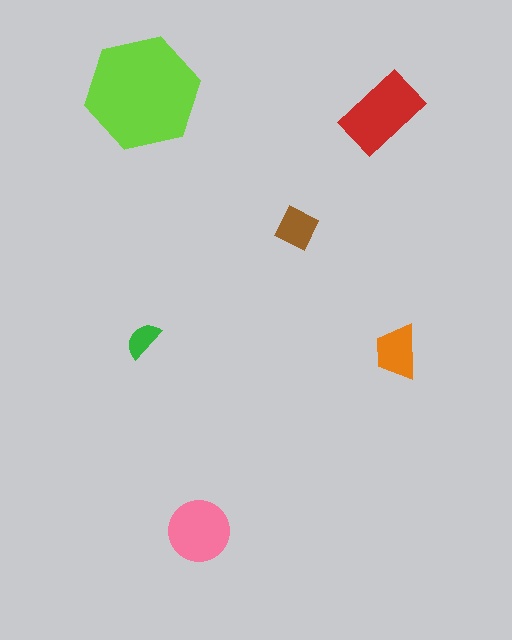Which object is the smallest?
The green semicircle.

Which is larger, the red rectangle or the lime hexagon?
The lime hexagon.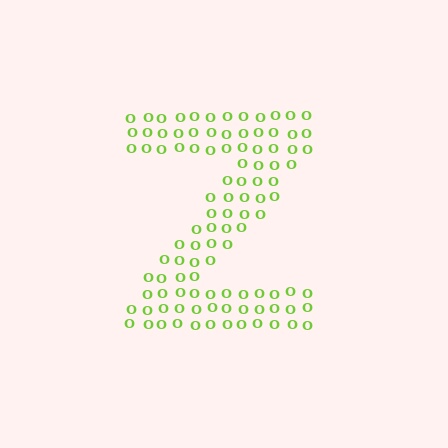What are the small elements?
The small elements are letter O's.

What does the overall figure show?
The overall figure shows the letter Z.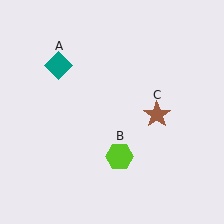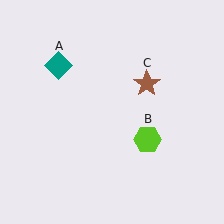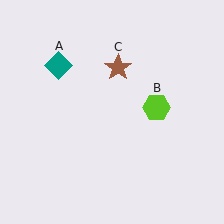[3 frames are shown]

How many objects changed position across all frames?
2 objects changed position: lime hexagon (object B), brown star (object C).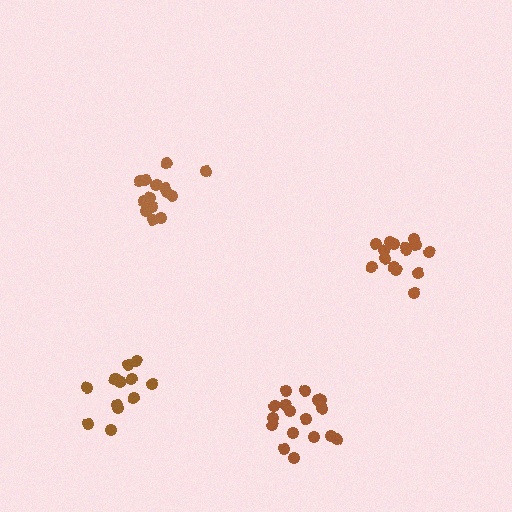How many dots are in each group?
Group 1: 12 dots, Group 2: 14 dots, Group 3: 15 dots, Group 4: 17 dots (58 total).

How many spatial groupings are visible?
There are 4 spatial groupings.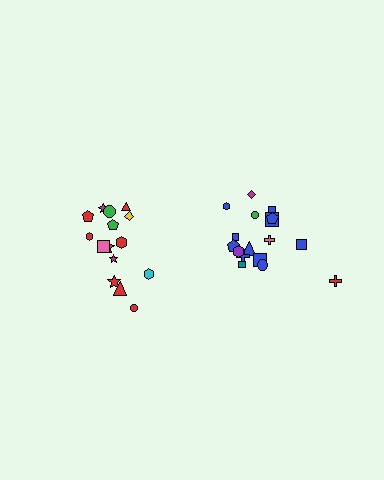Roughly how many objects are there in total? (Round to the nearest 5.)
Roughly 35 objects in total.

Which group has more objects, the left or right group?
The right group.